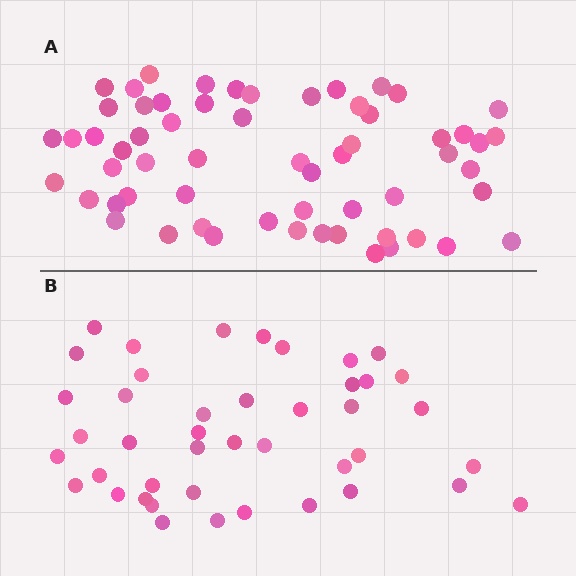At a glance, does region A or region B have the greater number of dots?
Region A (the top region) has more dots.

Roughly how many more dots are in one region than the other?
Region A has approximately 15 more dots than region B.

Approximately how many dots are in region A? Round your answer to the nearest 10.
About 60 dots.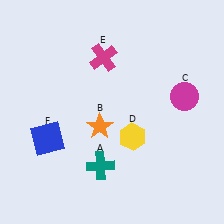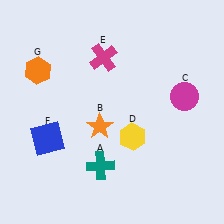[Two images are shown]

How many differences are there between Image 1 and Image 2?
There is 1 difference between the two images.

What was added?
An orange hexagon (G) was added in Image 2.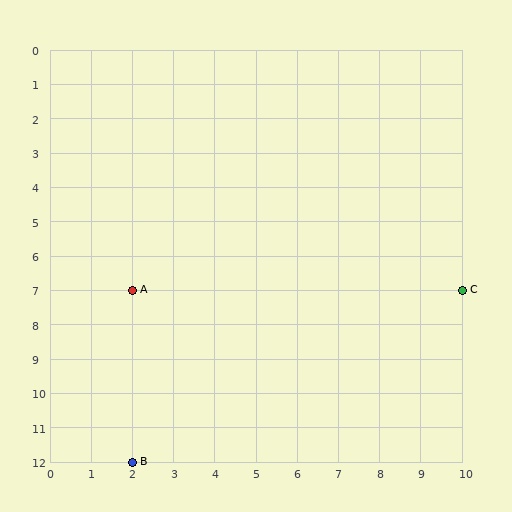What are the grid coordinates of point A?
Point A is at grid coordinates (2, 7).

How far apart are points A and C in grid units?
Points A and C are 8 columns apart.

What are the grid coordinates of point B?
Point B is at grid coordinates (2, 12).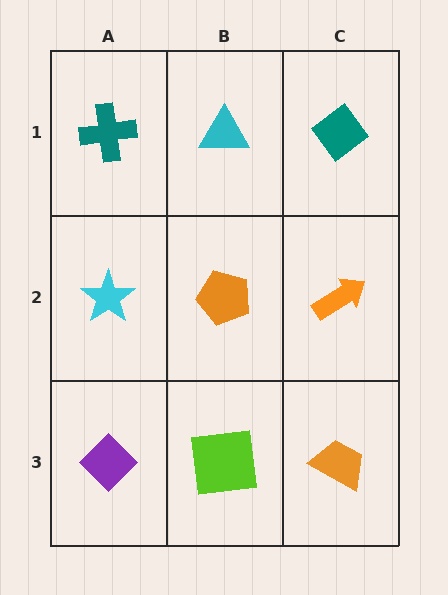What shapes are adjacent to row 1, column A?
A cyan star (row 2, column A), a cyan triangle (row 1, column B).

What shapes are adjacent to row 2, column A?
A teal cross (row 1, column A), a purple diamond (row 3, column A), an orange pentagon (row 2, column B).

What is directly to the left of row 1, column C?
A cyan triangle.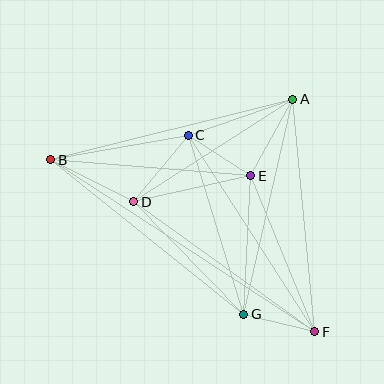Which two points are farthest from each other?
Points B and F are farthest from each other.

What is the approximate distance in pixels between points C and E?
The distance between C and E is approximately 75 pixels.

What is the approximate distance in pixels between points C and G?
The distance between C and G is approximately 187 pixels.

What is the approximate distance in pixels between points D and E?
The distance between D and E is approximately 120 pixels.